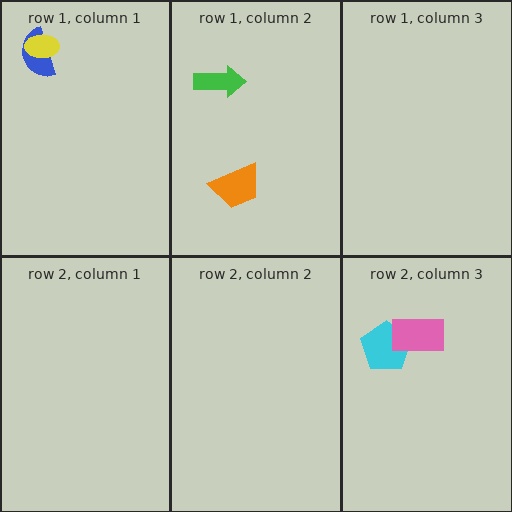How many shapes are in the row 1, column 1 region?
2.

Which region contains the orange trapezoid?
The row 1, column 2 region.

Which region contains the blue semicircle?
The row 1, column 1 region.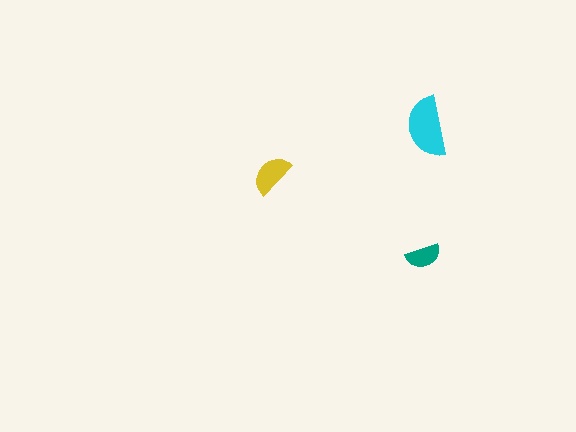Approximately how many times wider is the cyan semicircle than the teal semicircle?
About 1.5 times wider.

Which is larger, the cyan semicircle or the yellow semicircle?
The cyan one.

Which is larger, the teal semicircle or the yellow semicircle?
The yellow one.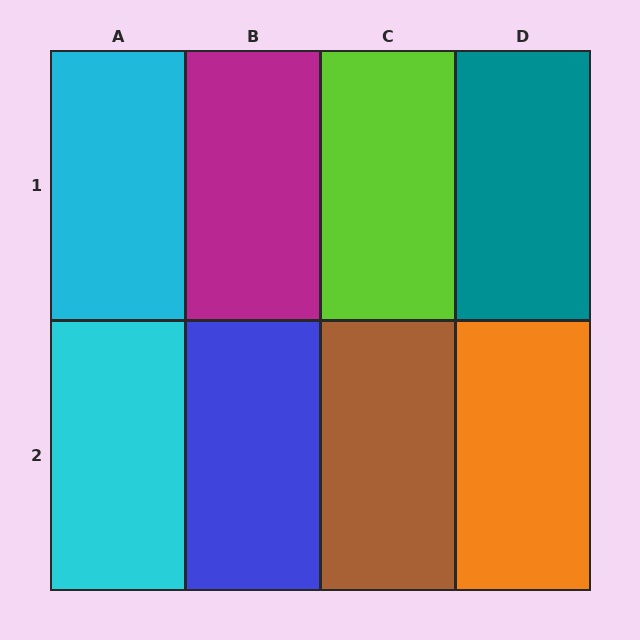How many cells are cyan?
2 cells are cyan.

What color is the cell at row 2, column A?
Cyan.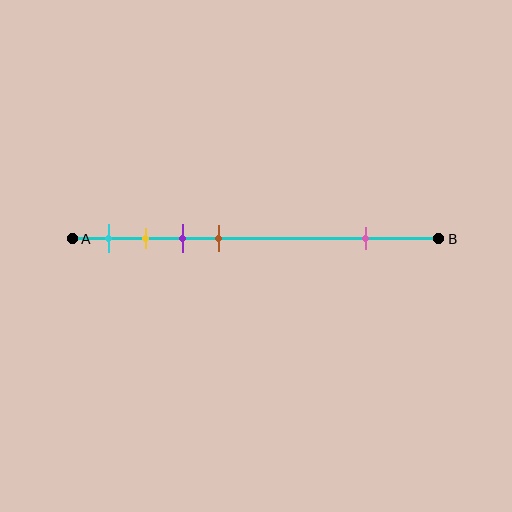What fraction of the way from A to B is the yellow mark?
The yellow mark is approximately 20% (0.2) of the way from A to B.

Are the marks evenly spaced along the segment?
No, the marks are not evenly spaced.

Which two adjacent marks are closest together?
The yellow and purple marks are the closest adjacent pair.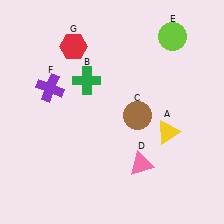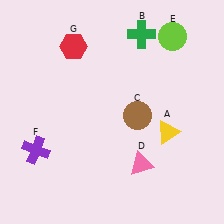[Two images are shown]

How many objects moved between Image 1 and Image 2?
2 objects moved between the two images.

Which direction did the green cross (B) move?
The green cross (B) moved right.